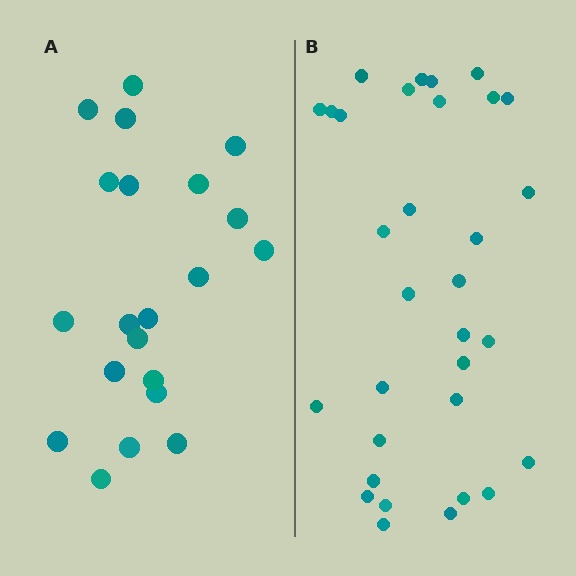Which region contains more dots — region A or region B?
Region B (the right region) has more dots.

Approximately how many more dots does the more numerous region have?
Region B has roughly 12 or so more dots than region A.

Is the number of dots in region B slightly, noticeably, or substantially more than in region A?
Region B has substantially more. The ratio is roughly 1.5 to 1.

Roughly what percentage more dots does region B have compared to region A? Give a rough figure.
About 50% more.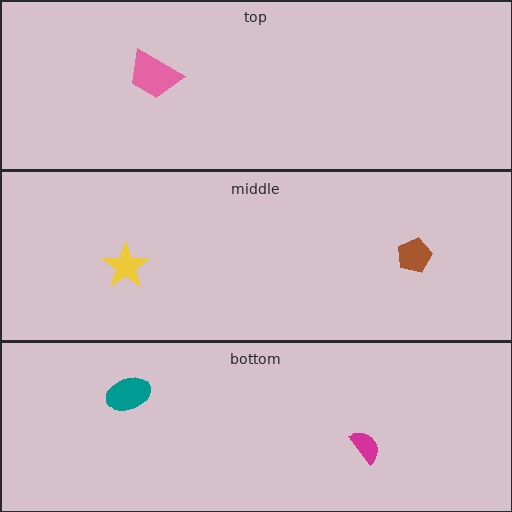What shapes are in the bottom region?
The magenta semicircle, the teal ellipse.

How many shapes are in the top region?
1.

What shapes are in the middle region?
The yellow star, the brown pentagon.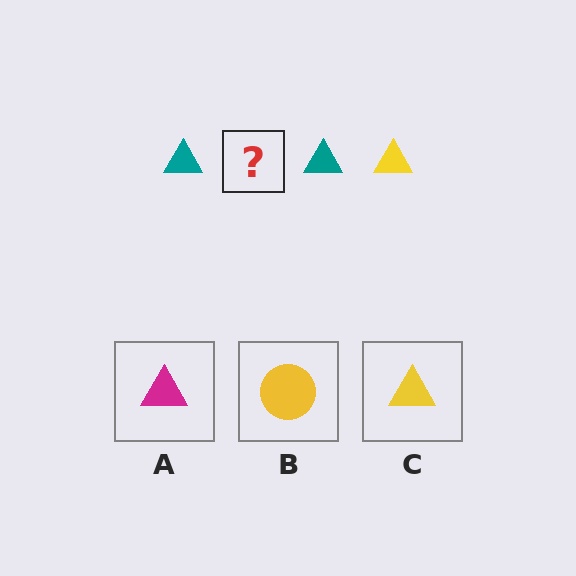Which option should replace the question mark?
Option C.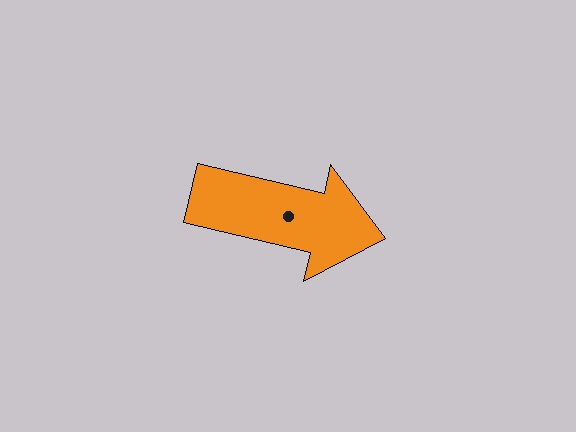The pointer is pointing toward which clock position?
Roughly 3 o'clock.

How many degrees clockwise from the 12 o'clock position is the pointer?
Approximately 103 degrees.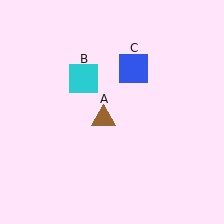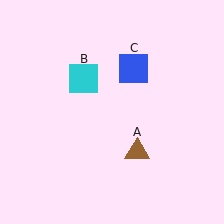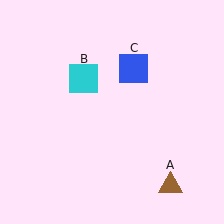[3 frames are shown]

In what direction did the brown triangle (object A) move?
The brown triangle (object A) moved down and to the right.